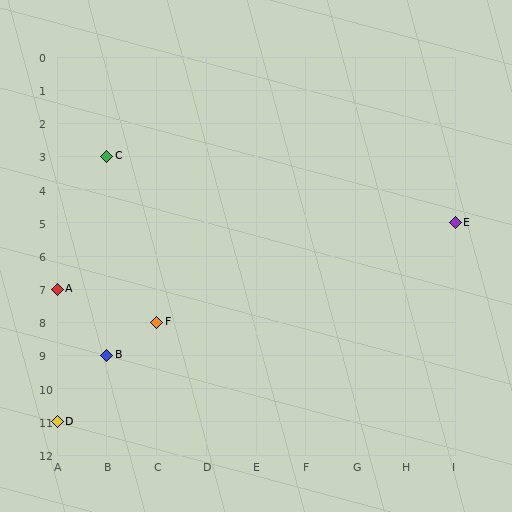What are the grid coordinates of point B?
Point B is at grid coordinates (B, 9).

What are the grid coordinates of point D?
Point D is at grid coordinates (A, 11).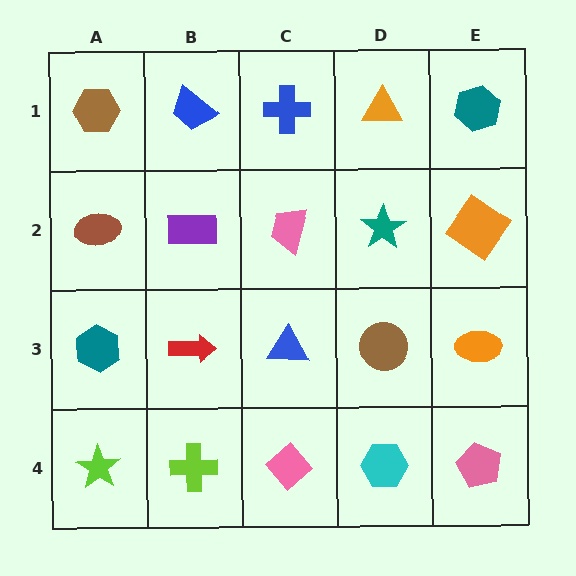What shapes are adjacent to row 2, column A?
A brown hexagon (row 1, column A), a teal hexagon (row 3, column A), a purple rectangle (row 2, column B).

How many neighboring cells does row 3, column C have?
4.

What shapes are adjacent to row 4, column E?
An orange ellipse (row 3, column E), a cyan hexagon (row 4, column D).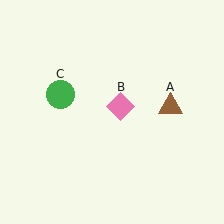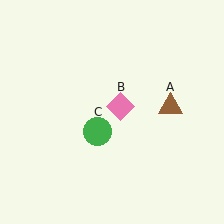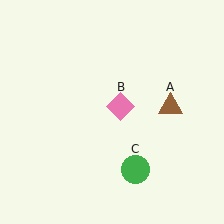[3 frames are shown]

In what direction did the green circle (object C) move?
The green circle (object C) moved down and to the right.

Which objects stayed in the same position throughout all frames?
Brown triangle (object A) and pink diamond (object B) remained stationary.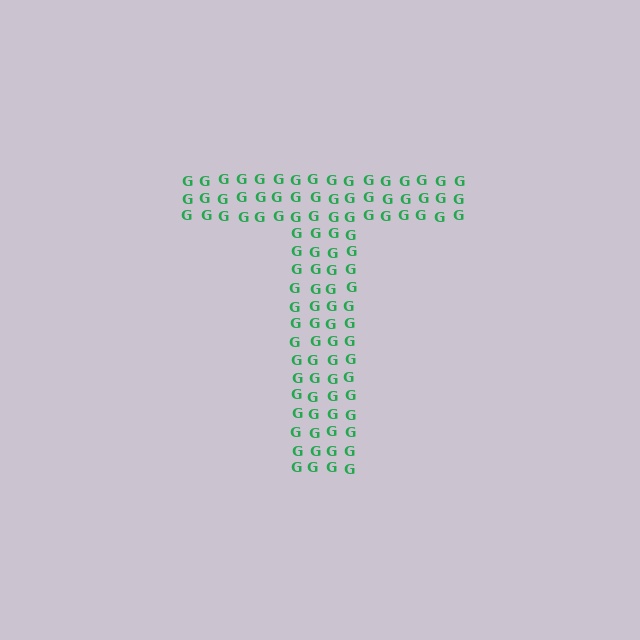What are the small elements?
The small elements are letter G's.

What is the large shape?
The large shape is the letter T.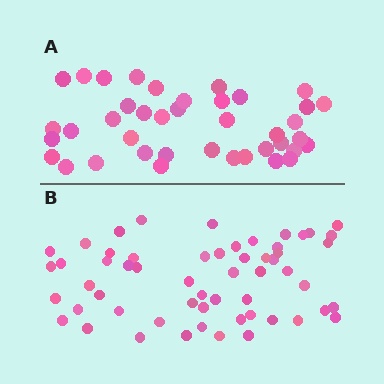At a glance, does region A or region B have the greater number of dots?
Region B (the bottom region) has more dots.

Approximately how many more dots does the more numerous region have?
Region B has approximately 15 more dots than region A.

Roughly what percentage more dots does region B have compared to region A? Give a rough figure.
About 40% more.